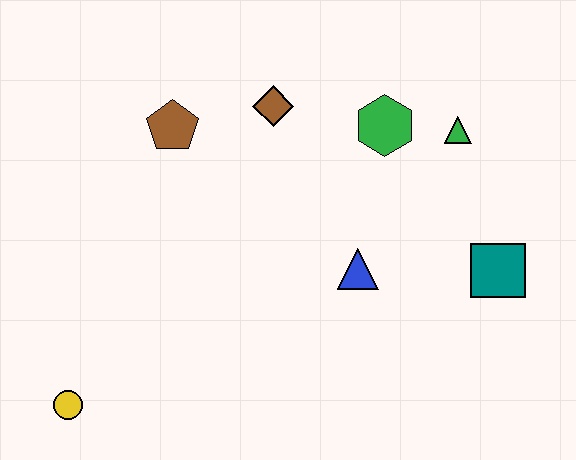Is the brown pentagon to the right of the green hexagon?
No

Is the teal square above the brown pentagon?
No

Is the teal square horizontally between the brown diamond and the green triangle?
No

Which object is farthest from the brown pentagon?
The teal square is farthest from the brown pentagon.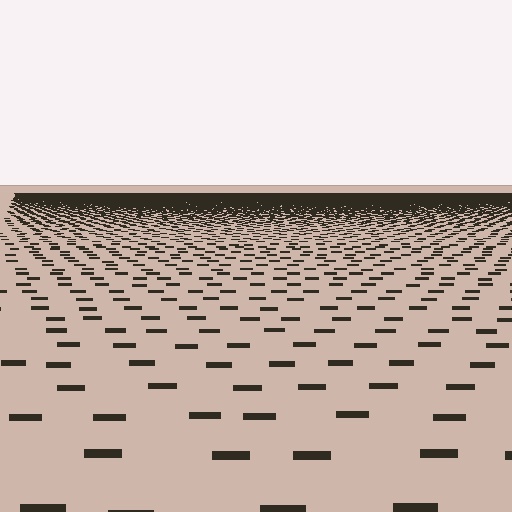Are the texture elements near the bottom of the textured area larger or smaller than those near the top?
Larger. Near the bottom, elements are closer to the viewer and appear at a bigger on-screen size.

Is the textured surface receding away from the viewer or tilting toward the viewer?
The surface is receding away from the viewer. Texture elements get smaller and denser toward the top.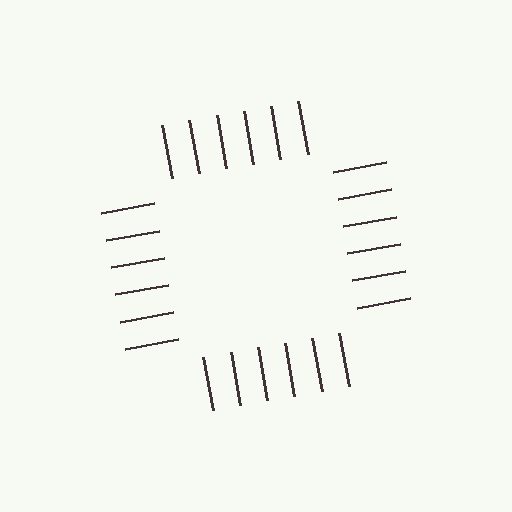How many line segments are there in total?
24 — 6 along each of the 4 edges.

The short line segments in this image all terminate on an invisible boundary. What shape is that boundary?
An illusory square — the line segments terminate on its edges but no continuous stroke is drawn.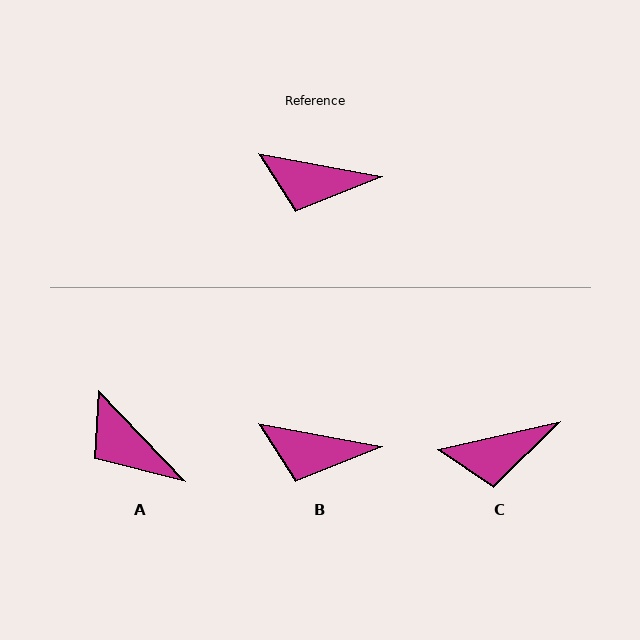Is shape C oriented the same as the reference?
No, it is off by about 23 degrees.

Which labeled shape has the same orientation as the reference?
B.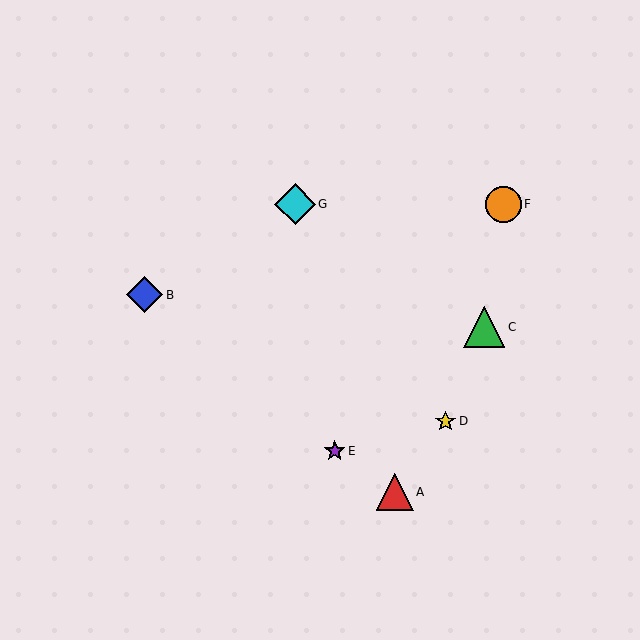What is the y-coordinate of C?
Object C is at y≈327.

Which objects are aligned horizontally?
Objects F, G are aligned horizontally.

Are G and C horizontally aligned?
No, G is at y≈204 and C is at y≈327.